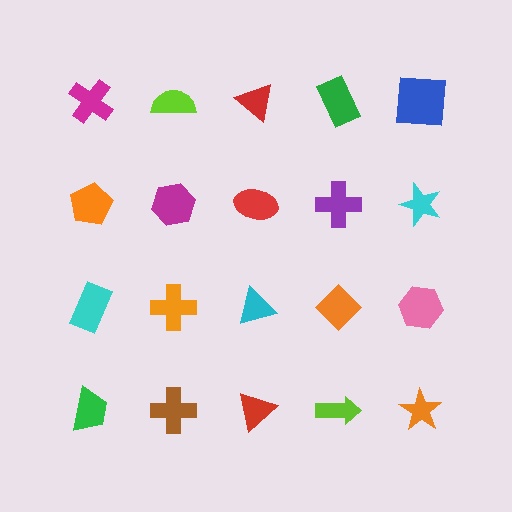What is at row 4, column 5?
An orange star.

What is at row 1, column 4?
A green rectangle.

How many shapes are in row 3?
5 shapes.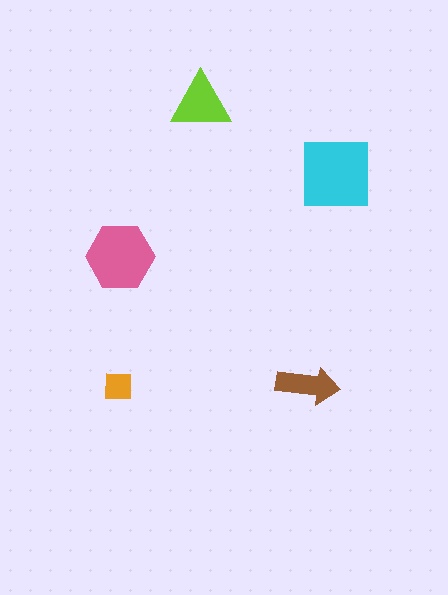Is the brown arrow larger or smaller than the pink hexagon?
Smaller.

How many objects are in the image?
There are 5 objects in the image.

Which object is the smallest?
The orange square.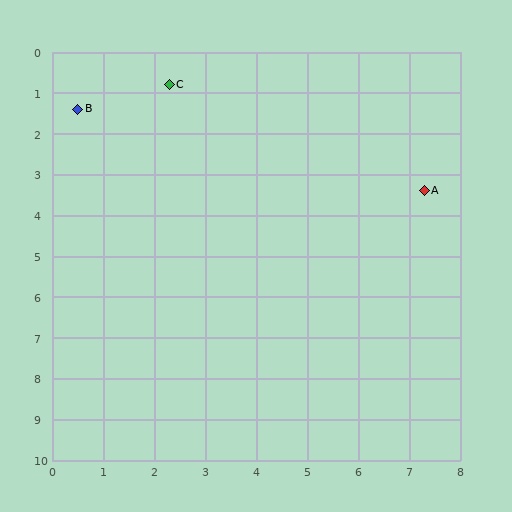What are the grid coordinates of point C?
Point C is at approximately (2.3, 0.8).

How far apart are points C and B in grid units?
Points C and B are about 1.9 grid units apart.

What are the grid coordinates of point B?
Point B is at approximately (0.5, 1.4).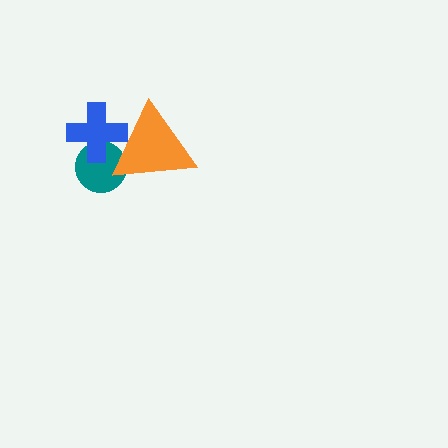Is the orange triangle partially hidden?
No, no other shape covers it.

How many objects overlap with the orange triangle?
2 objects overlap with the orange triangle.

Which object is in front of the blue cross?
The orange triangle is in front of the blue cross.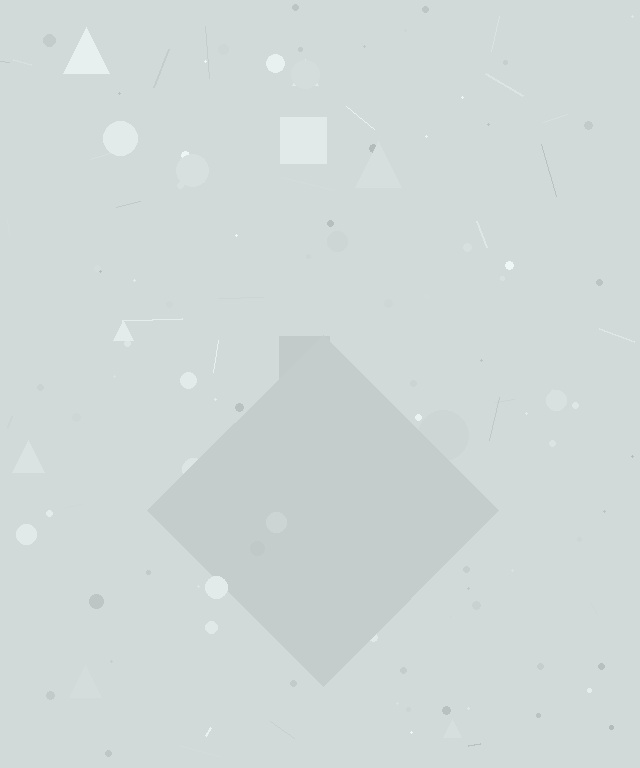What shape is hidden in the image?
A diamond is hidden in the image.